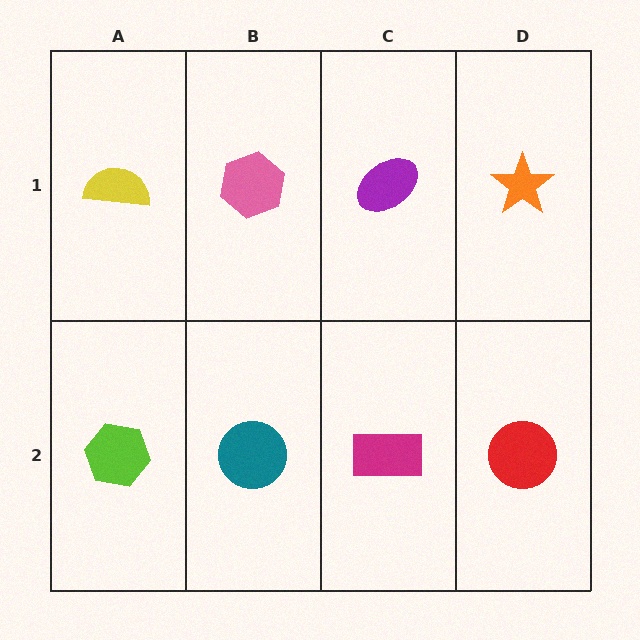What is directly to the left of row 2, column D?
A magenta rectangle.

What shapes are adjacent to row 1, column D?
A red circle (row 2, column D), a purple ellipse (row 1, column C).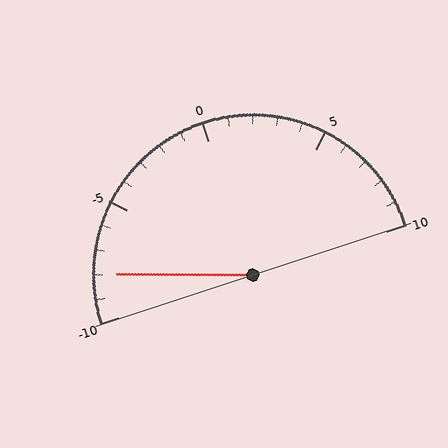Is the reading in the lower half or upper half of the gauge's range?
The reading is in the lower half of the range (-10 to 10).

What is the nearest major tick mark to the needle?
The nearest major tick mark is -10.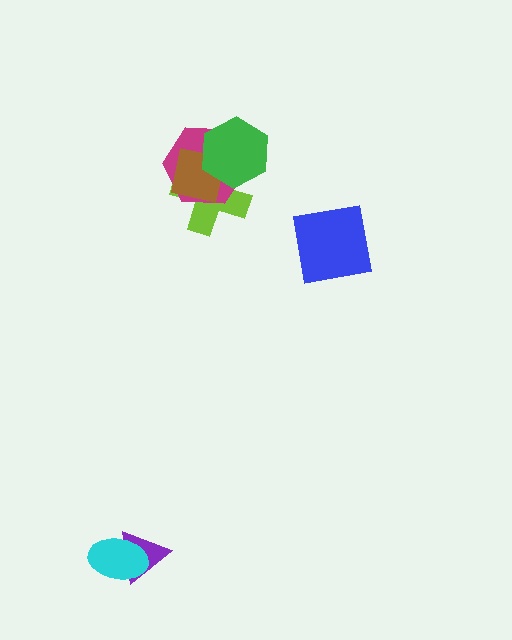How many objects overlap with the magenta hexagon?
3 objects overlap with the magenta hexagon.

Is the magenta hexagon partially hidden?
Yes, it is partially covered by another shape.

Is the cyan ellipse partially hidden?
No, no other shape covers it.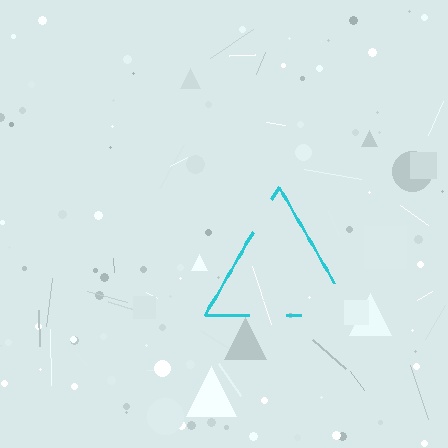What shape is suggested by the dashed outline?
The dashed outline suggests a triangle.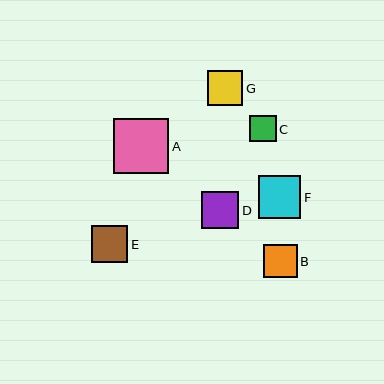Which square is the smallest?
Square C is the smallest with a size of approximately 26 pixels.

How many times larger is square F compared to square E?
Square F is approximately 1.2 times the size of square E.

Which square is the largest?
Square A is the largest with a size of approximately 55 pixels.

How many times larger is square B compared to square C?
Square B is approximately 1.3 times the size of square C.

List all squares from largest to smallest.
From largest to smallest: A, F, D, E, G, B, C.